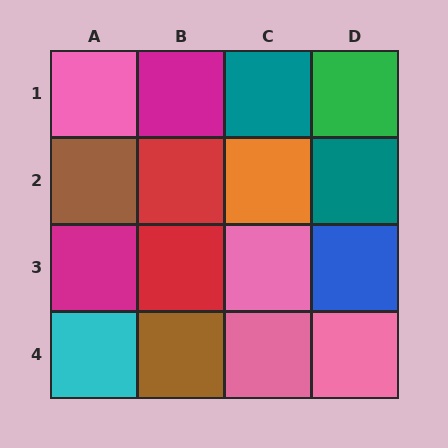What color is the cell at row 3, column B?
Red.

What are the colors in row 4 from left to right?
Cyan, brown, pink, pink.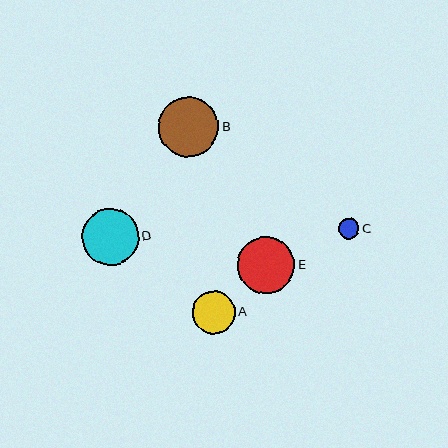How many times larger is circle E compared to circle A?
Circle E is approximately 1.3 times the size of circle A.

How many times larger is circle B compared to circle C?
Circle B is approximately 2.9 times the size of circle C.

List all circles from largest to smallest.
From largest to smallest: B, D, E, A, C.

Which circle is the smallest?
Circle C is the smallest with a size of approximately 21 pixels.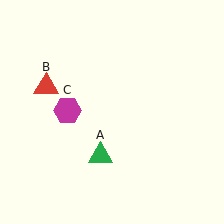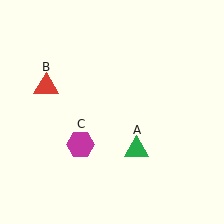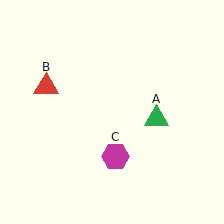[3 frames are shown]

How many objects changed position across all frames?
2 objects changed position: green triangle (object A), magenta hexagon (object C).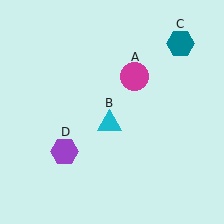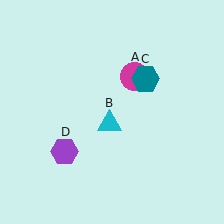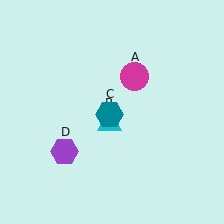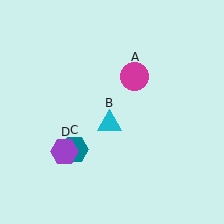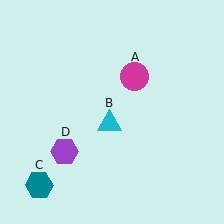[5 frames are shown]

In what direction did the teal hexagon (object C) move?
The teal hexagon (object C) moved down and to the left.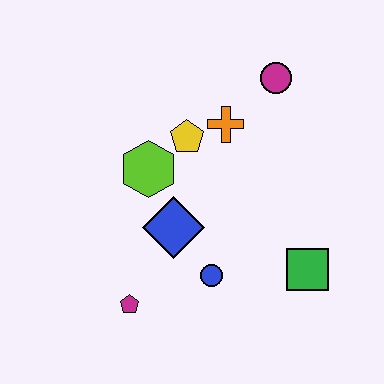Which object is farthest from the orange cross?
The magenta pentagon is farthest from the orange cross.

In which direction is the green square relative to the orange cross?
The green square is below the orange cross.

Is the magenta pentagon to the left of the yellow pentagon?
Yes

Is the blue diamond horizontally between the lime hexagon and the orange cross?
Yes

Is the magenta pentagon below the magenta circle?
Yes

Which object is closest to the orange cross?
The yellow pentagon is closest to the orange cross.